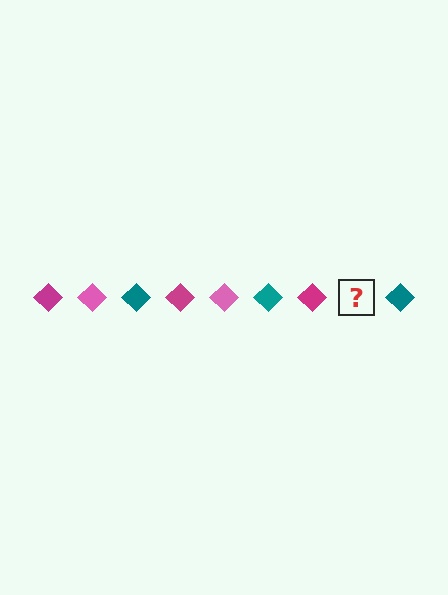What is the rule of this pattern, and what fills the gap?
The rule is that the pattern cycles through magenta, pink, teal diamonds. The gap should be filled with a pink diamond.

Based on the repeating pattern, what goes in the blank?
The blank should be a pink diamond.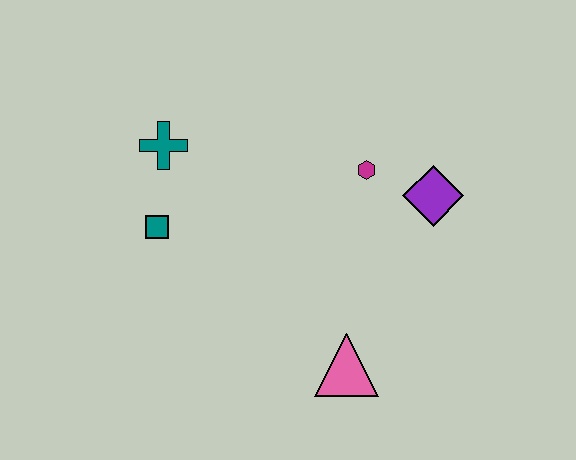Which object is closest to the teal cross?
The teal square is closest to the teal cross.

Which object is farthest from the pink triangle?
The teal cross is farthest from the pink triangle.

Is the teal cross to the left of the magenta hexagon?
Yes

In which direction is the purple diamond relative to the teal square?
The purple diamond is to the right of the teal square.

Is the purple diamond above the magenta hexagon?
No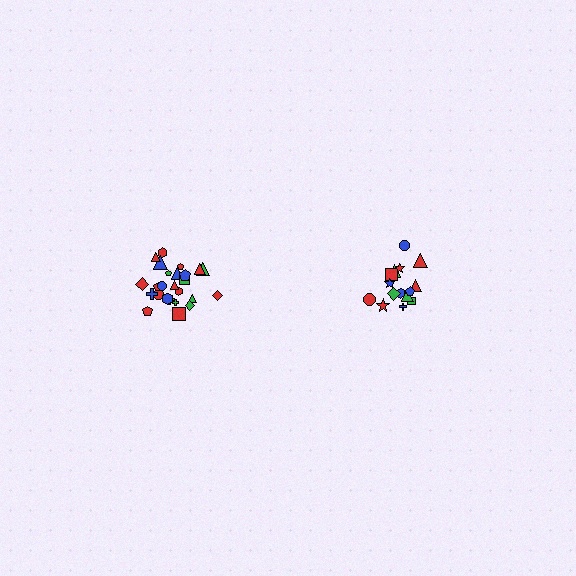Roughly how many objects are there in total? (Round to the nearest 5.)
Roughly 40 objects in total.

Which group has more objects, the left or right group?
The left group.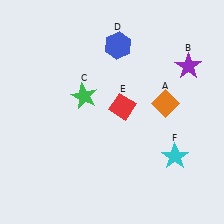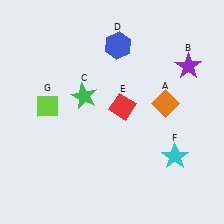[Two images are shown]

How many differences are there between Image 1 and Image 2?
There is 1 difference between the two images.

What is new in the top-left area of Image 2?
A lime diamond (G) was added in the top-left area of Image 2.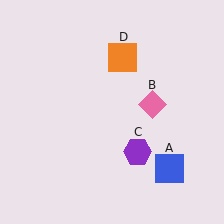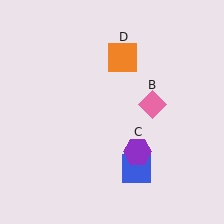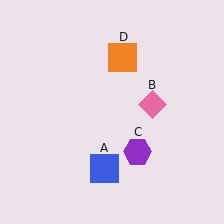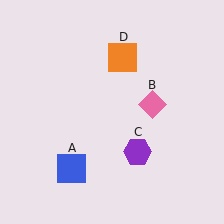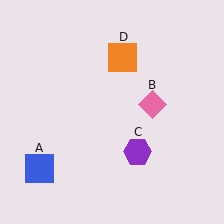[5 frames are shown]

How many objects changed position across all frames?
1 object changed position: blue square (object A).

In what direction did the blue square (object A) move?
The blue square (object A) moved left.